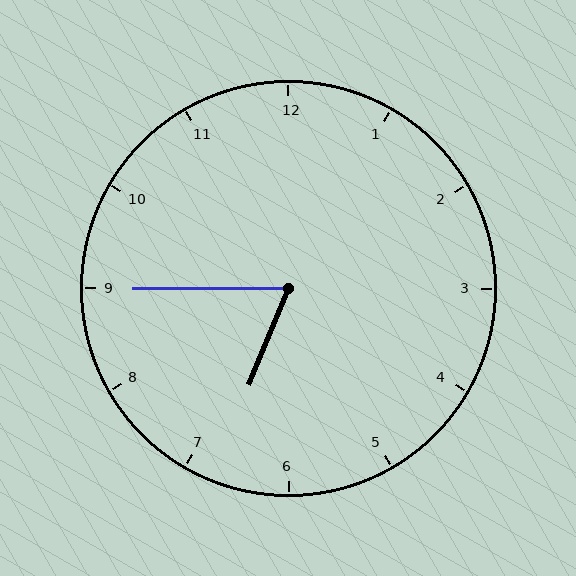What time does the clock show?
6:45.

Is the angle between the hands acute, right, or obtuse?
It is acute.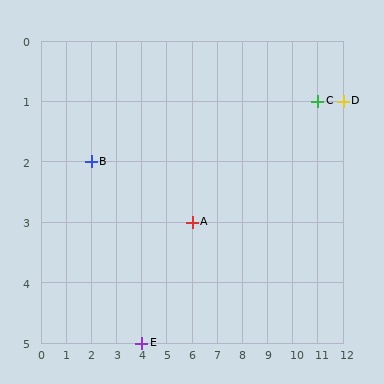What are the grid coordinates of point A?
Point A is at grid coordinates (6, 3).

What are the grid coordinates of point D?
Point D is at grid coordinates (12, 1).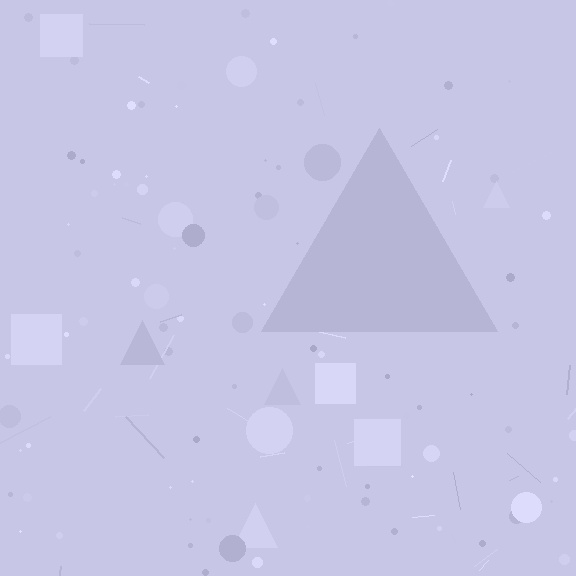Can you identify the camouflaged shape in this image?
The camouflaged shape is a triangle.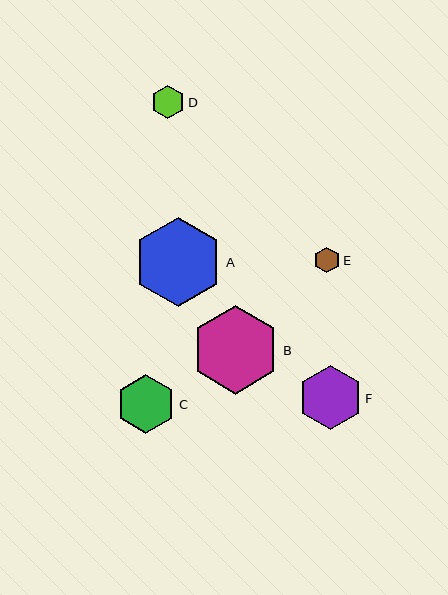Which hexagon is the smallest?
Hexagon E is the smallest with a size of approximately 25 pixels.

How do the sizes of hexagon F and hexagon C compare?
Hexagon F and hexagon C are approximately the same size.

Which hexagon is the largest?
Hexagon A is the largest with a size of approximately 89 pixels.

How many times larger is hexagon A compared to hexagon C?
Hexagon A is approximately 1.5 times the size of hexagon C.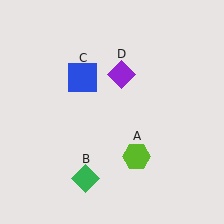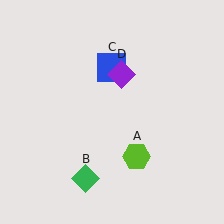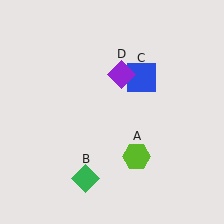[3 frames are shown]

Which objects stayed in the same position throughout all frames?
Lime hexagon (object A) and green diamond (object B) and purple diamond (object D) remained stationary.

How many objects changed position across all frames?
1 object changed position: blue square (object C).